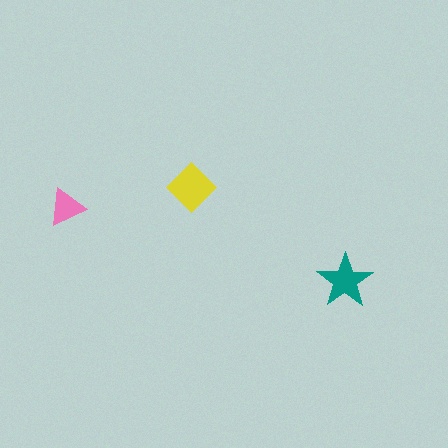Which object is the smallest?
The pink triangle.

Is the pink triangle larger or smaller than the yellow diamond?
Smaller.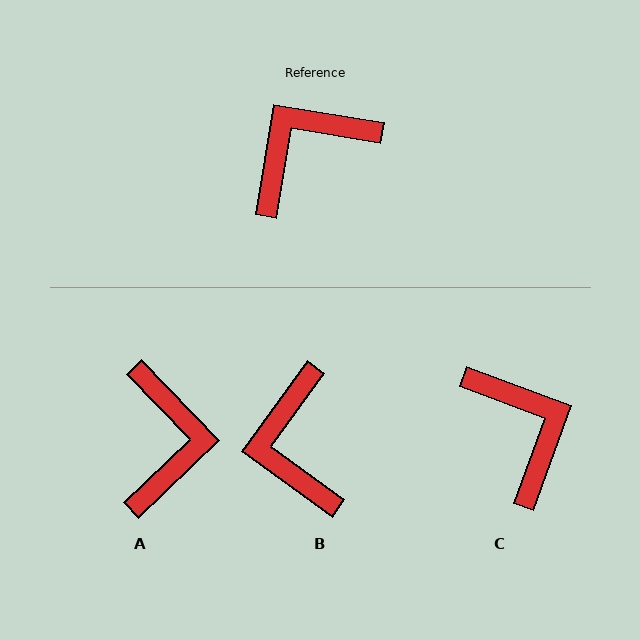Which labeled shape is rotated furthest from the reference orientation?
A, about 127 degrees away.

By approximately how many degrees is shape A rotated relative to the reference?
Approximately 127 degrees clockwise.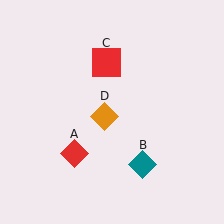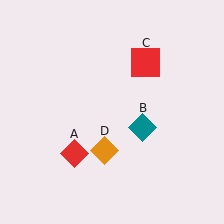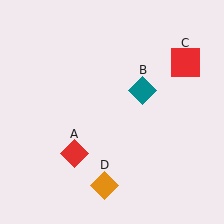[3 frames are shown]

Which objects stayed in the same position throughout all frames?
Red diamond (object A) remained stationary.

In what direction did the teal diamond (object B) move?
The teal diamond (object B) moved up.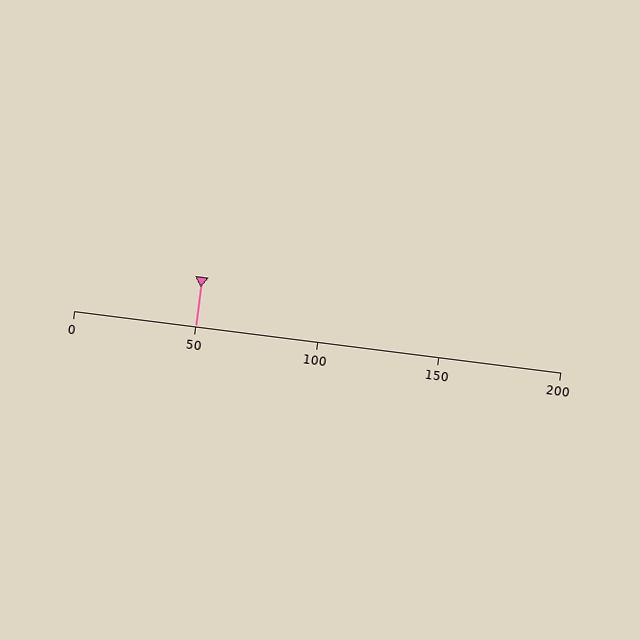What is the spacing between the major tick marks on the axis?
The major ticks are spaced 50 apart.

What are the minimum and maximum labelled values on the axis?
The axis runs from 0 to 200.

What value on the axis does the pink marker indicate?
The marker indicates approximately 50.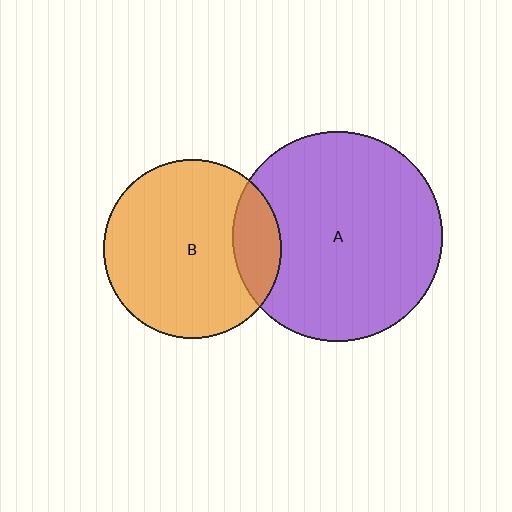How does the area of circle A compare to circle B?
Approximately 1.4 times.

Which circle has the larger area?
Circle A (purple).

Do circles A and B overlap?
Yes.